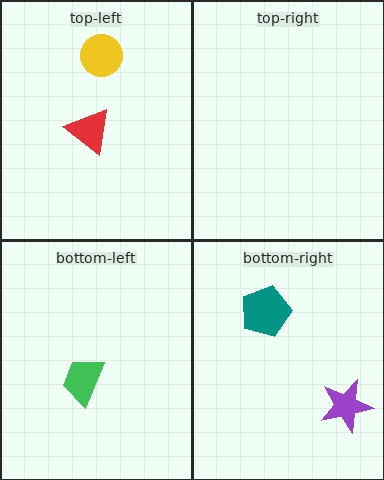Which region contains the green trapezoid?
The bottom-left region.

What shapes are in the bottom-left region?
The green trapezoid.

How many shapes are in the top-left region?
2.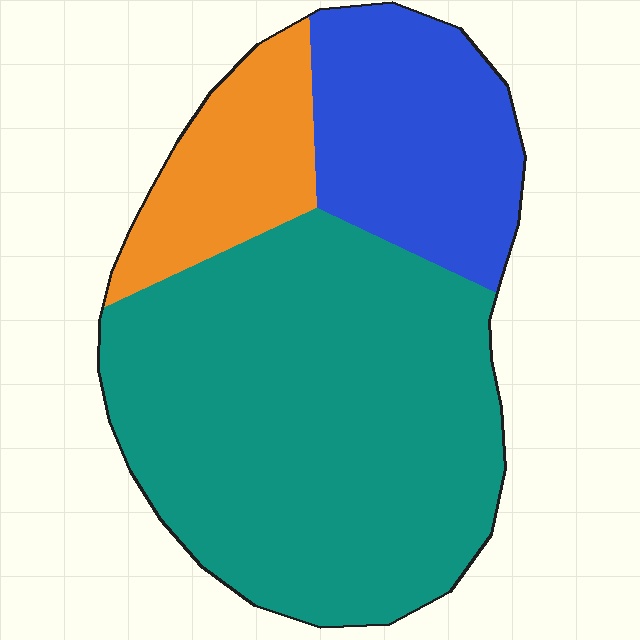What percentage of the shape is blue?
Blue takes up about one quarter (1/4) of the shape.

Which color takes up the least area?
Orange, at roughly 15%.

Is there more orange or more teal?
Teal.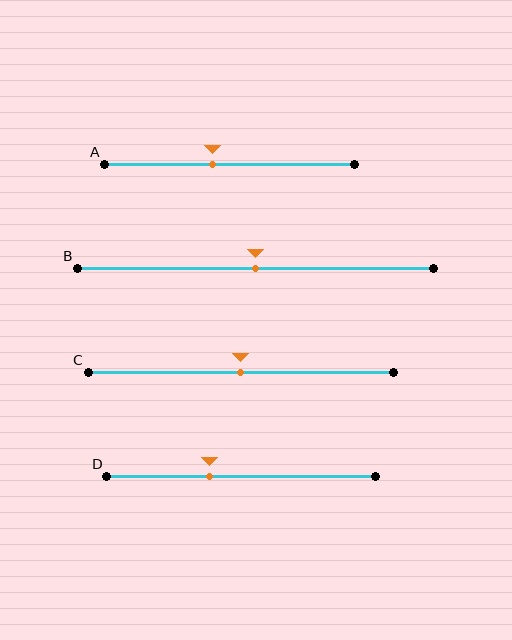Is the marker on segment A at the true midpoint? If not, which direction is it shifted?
No, the marker on segment A is shifted to the left by about 7% of the segment length.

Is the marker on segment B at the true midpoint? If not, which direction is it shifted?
Yes, the marker on segment B is at the true midpoint.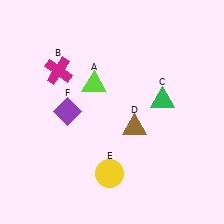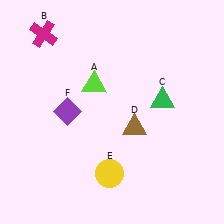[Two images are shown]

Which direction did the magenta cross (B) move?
The magenta cross (B) moved up.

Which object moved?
The magenta cross (B) moved up.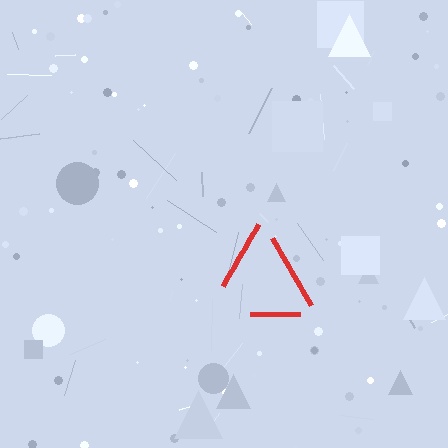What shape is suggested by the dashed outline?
The dashed outline suggests a triangle.